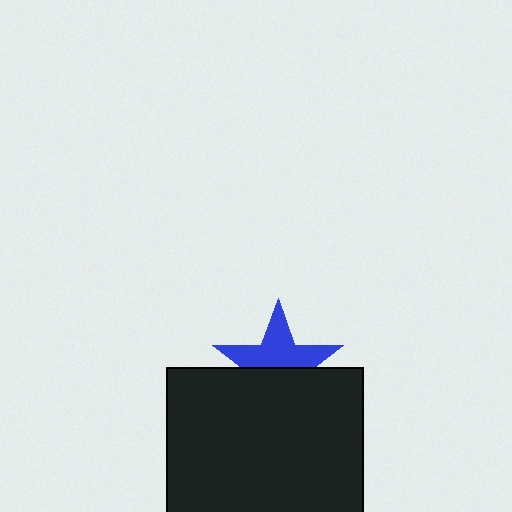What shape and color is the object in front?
The object in front is a black rectangle.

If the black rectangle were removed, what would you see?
You would see the complete blue star.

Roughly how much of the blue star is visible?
About half of it is visible (roughly 54%).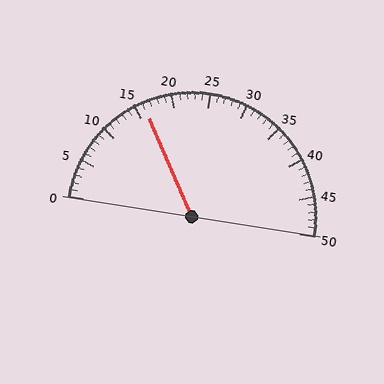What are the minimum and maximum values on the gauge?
The gauge ranges from 0 to 50.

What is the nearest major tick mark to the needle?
The nearest major tick mark is 15.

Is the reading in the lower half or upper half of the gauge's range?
The reading is in the lower half of the range (0 to 50).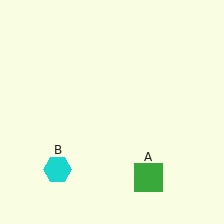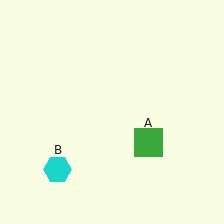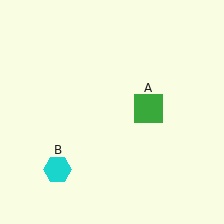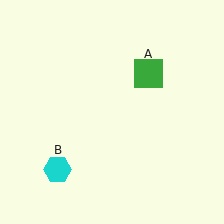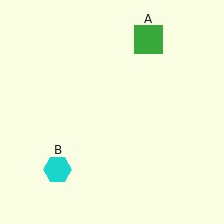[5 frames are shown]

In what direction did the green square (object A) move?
The green square (object A) moved up.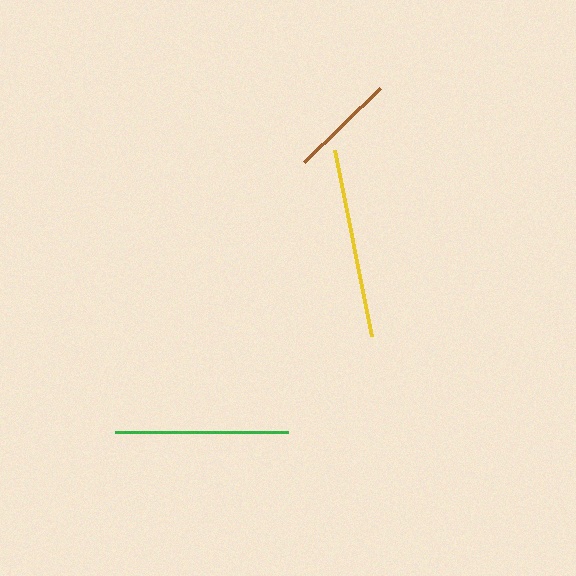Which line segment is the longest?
The yellow line is the longest at approximately 189 pixels.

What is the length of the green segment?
The green segment is approximately 173 pixels long.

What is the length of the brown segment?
The brown segment is approximately 107 pixels long.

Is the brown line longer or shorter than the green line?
The green line is longer than the brown line.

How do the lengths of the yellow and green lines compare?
The yellow and green lines are approximately the same length.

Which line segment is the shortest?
The brown line is the shortest at approximately 107 pixels.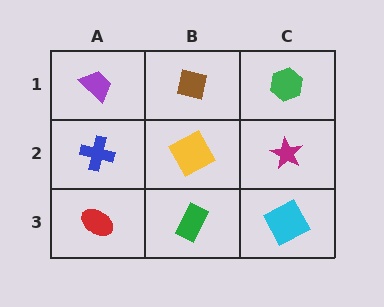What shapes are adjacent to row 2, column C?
A green hexagon (row 1, column C), a cyan square (row 3, column C), a yellow square (row 2, column B).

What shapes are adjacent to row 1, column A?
A blue cross (row 2, column A), a brown square (row 1, column B).